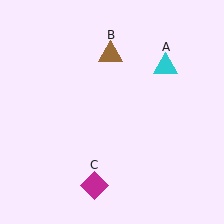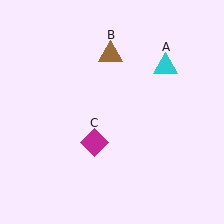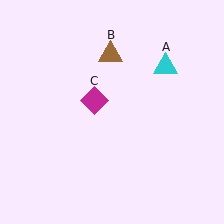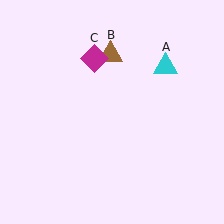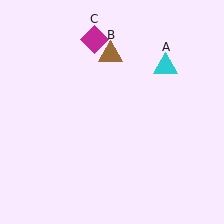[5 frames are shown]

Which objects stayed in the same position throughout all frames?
Cyan triangle (object A) and brown triangle (object B) remained stationary.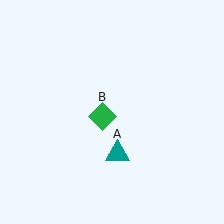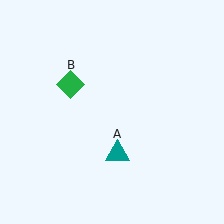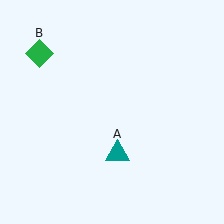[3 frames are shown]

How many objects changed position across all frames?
1 object changed position: green diamond (object B).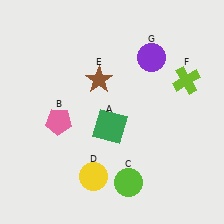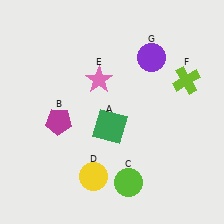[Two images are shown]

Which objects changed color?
B changed from pink to magenta. E changed from brown to pink.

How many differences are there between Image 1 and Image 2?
There are 2 differences between the two images.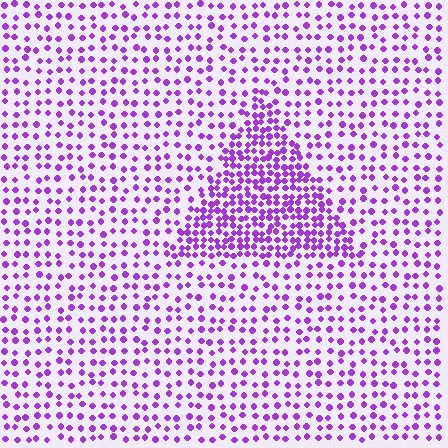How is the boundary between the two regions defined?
The boundary is defined by a change in element density (approximately 2.1x ratio). All elements are the same color, size, and shape.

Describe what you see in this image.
The image contains small purple elements arranged at two different densities. A triangle-shaped region is visible where the elements are more densely packed than the surrounding area.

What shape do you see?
I see a triangle.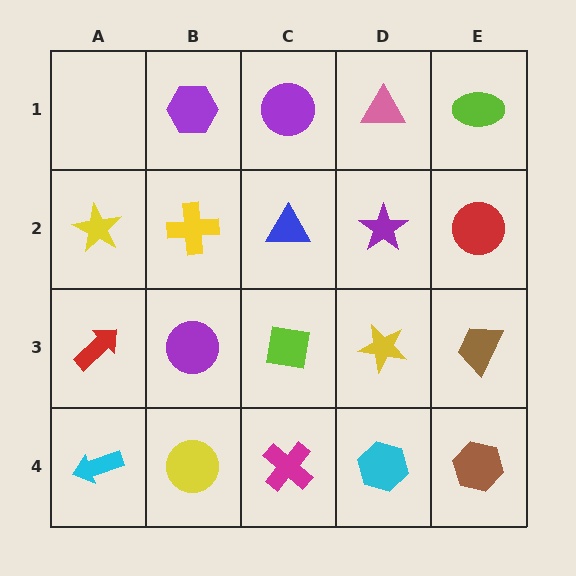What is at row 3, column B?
A purple circle.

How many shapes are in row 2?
5 shapes.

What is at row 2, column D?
A purple star.